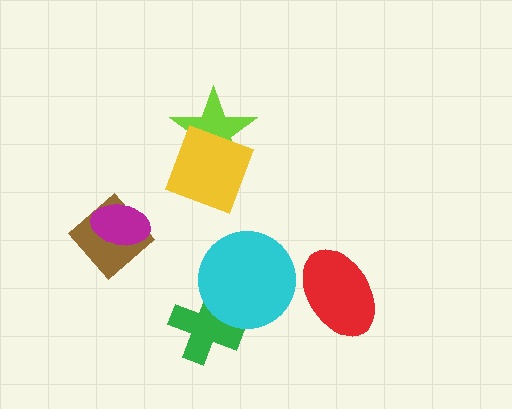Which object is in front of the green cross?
The cyan circle is in front of the green cross.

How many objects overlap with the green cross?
1 object overlaps with the green cross.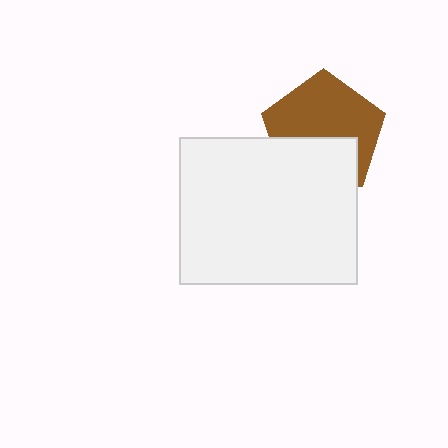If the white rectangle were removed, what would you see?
You would see the complete brown pentagon.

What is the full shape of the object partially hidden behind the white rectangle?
The partially hidden object is a brown pentagon.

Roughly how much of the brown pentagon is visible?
About half of it is visible (roughly 61%).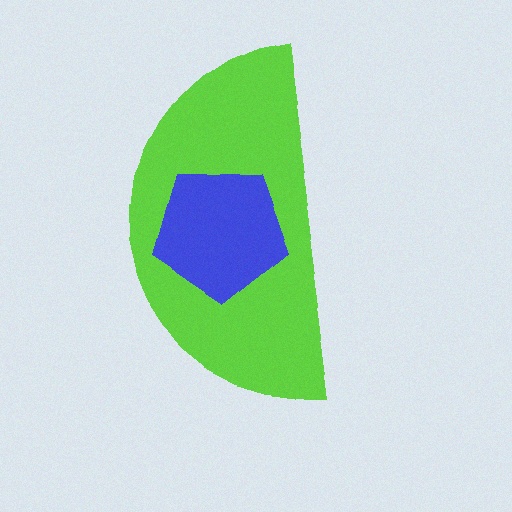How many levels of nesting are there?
2.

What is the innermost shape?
The blue pentagon.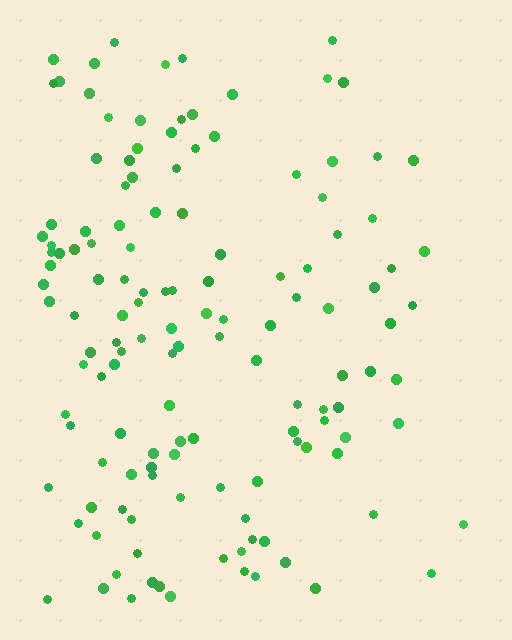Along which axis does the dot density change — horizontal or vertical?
Horizontal.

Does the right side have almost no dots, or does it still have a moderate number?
Still a moderate number, just noticeably fewer than the left.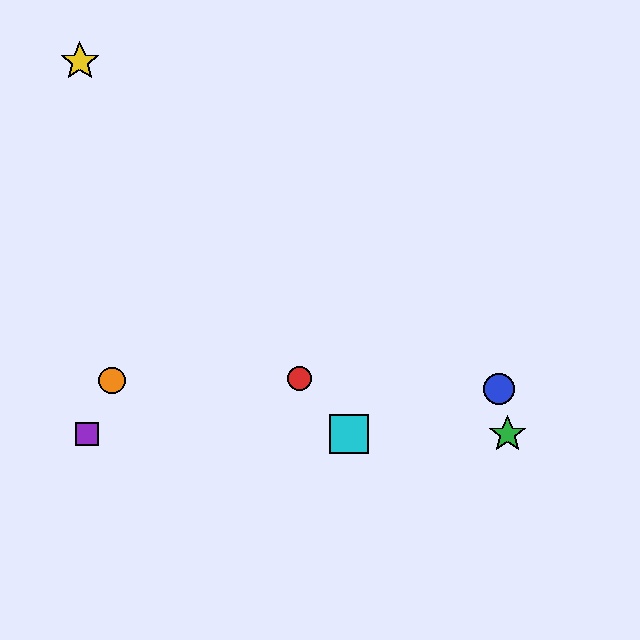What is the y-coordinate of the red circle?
The red circle is at y≈378.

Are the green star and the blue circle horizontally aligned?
No, the green star is at y≈434 and the blue circle is at y≈389.